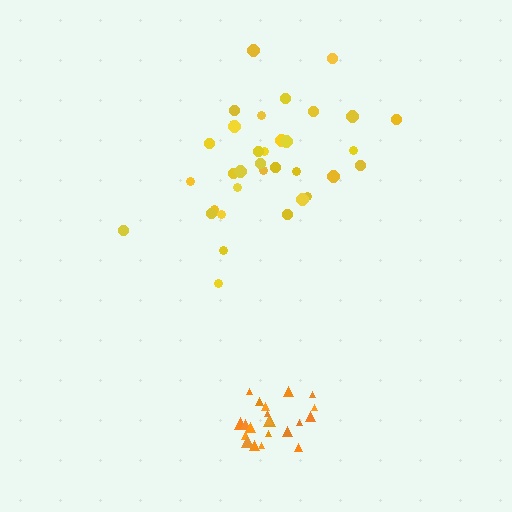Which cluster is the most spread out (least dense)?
Yellow.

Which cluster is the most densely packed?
Orange.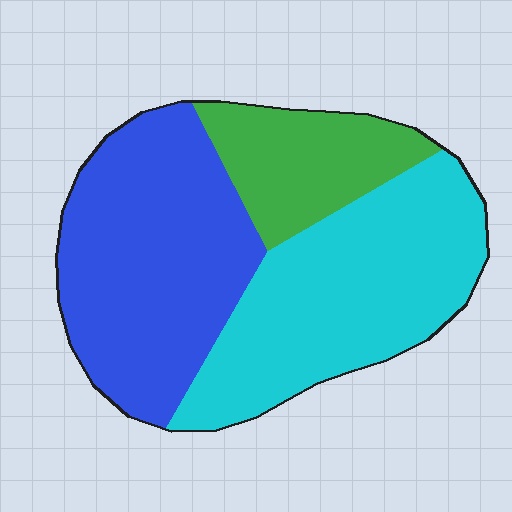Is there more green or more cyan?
Cyan.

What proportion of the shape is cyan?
Cyan takes up about two fifths (2/5) of the shape.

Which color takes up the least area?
Green, at roughly 20%.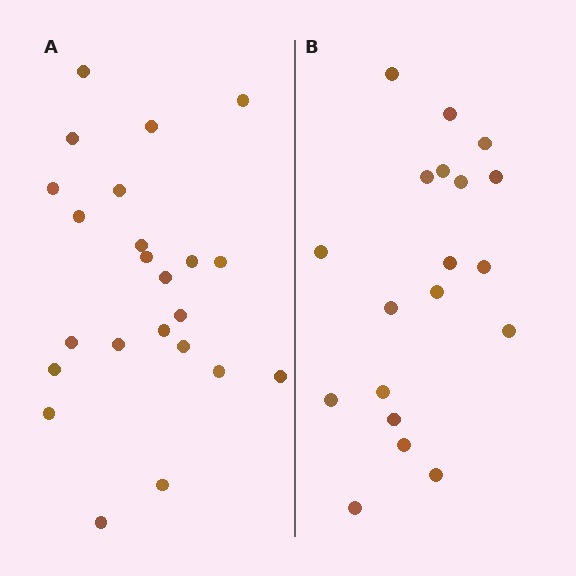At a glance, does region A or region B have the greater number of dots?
Region A (the left region) has more dots.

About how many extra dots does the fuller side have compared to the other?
Region A has about 4 more dots than region B.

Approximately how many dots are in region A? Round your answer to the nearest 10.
About 20 dots. (The exact count is 23, which rounds to 20.)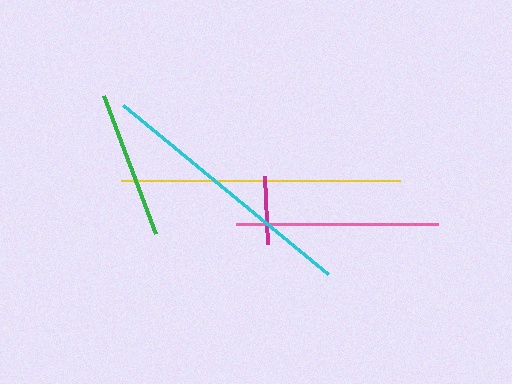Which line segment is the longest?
The yellow line is the longest at approximately 279 pixels.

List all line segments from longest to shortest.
From longest to shortest: yellow, cyan, pink, green, magenta.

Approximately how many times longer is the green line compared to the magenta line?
The green line is approximately 2.2 times the length of the magenta line.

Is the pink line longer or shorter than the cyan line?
The cyan line is longer than the pink line.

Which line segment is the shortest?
The magenta line is the shortest at approximately 68 pixels.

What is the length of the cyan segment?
The cyan segment is approximately 265 pixels long.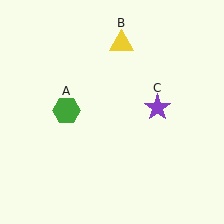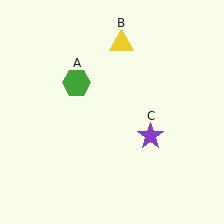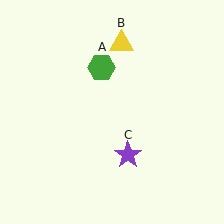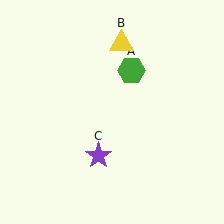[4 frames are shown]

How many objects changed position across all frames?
2 objects changed position: green hexagon (object A), purple star (object C).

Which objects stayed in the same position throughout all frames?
Yellow triangle (object B) remained stationary.